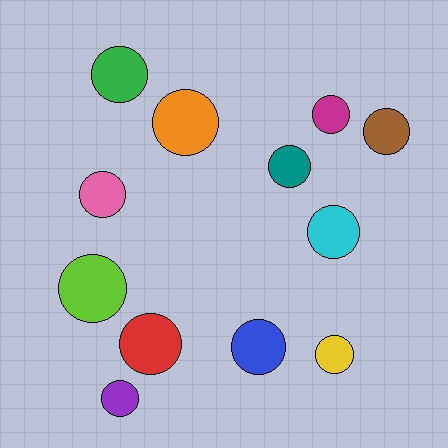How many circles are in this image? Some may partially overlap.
There are 12 circles.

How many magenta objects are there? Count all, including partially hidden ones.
There is 1 magenta object.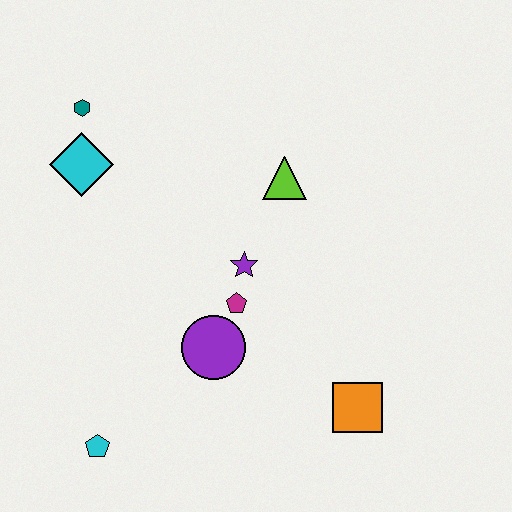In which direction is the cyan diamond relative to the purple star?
The cyan diamond is to the left of the purple star.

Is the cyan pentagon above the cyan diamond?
No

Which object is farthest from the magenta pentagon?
The teal hexagon is farthest from the magenta pentagon.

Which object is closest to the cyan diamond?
The teal hexagon is closest to the cyan diamond.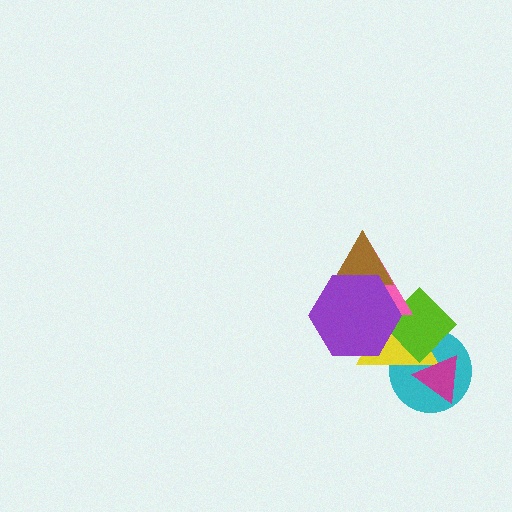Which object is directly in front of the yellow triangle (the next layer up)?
The magenta triangle is directly in front of the yellow triangle.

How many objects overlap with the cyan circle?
3 objects overlap with the cyan circle.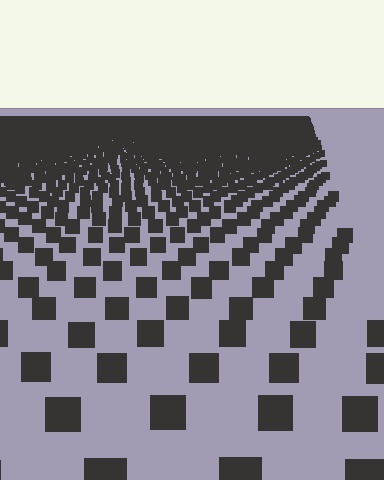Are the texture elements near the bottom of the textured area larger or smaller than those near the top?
Larger. Near the bottom, elements are closer to the viewer and appear at a bigger on-screen size.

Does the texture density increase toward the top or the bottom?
Density increases toward the top.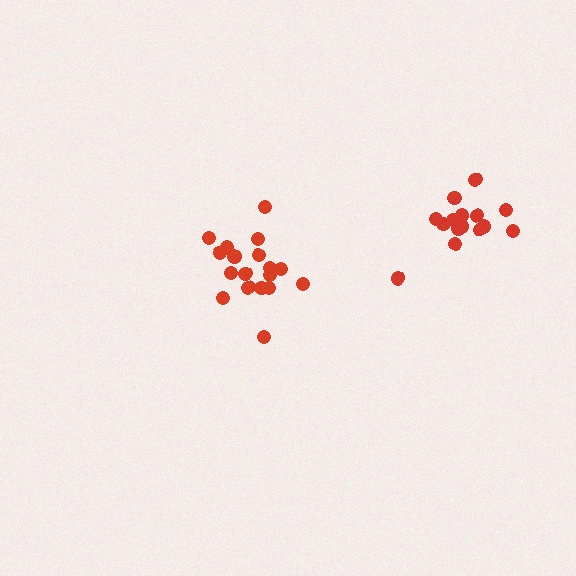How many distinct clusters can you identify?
There are 2 distinct clusters.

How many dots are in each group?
Group 1: 15 dots, Group 2: 18 dots (33 total).